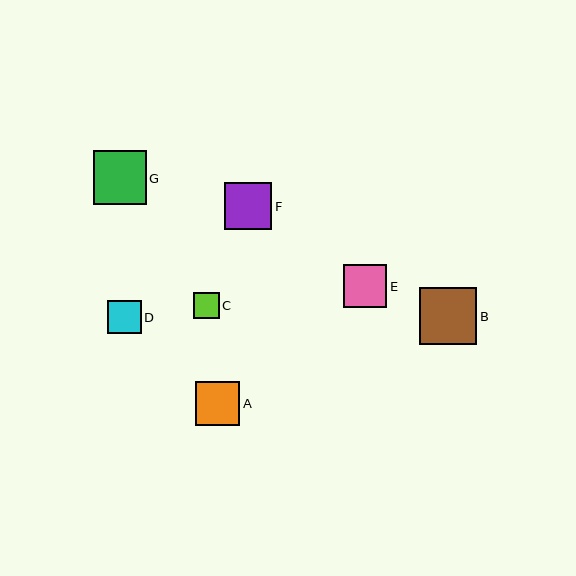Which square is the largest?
Square B is the largest with a size of approximately 57 pixels.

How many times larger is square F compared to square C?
Square F is approximately 1.8 times the size of square C.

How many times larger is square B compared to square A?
Square B is approximately 1.3 times the size of square A.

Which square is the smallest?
Square C is the smallest with a size of approximately 26 pixels.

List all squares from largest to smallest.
From largest to smallest: B, G, F, A, E, D, C.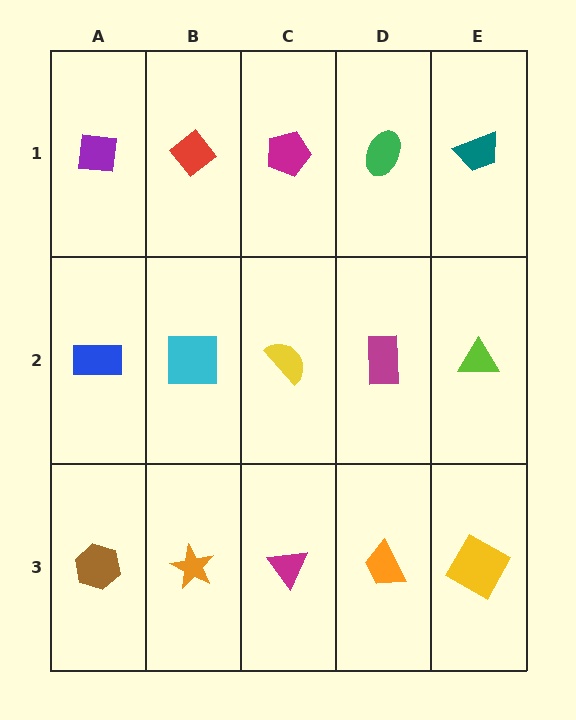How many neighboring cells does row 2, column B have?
4.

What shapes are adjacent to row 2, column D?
A green ellipse (row 1, column D), an orange trapezoid (row 3, column D), a yellow semicircle (row 2, column C), a lime triangle (row 2, column E).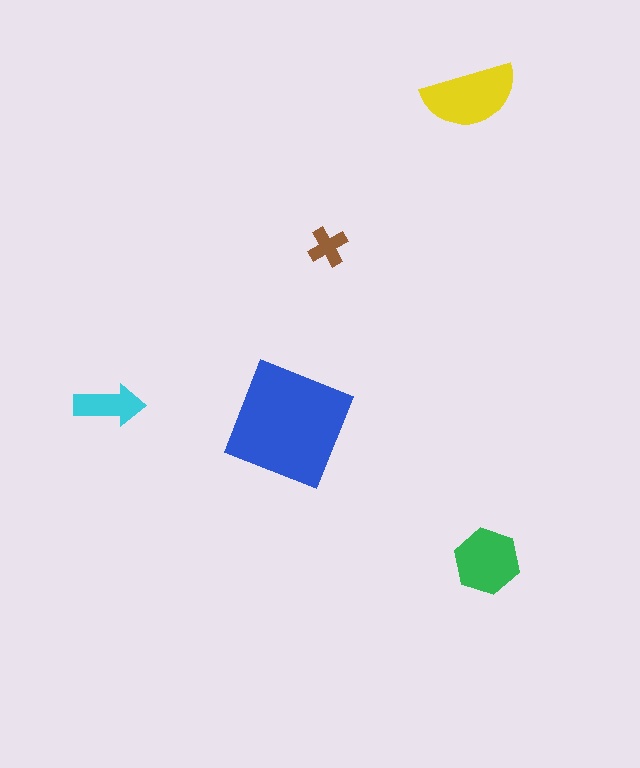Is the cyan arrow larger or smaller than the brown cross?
Larger.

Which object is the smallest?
The brown cross.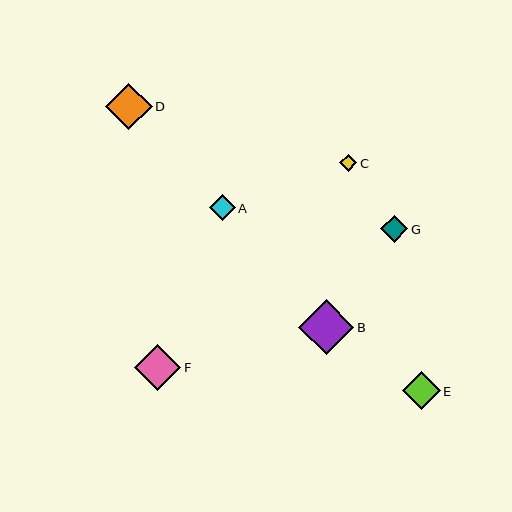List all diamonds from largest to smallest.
From largest to smallest: B, D, F, E, G, A, C.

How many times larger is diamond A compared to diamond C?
Diamond A is approximately 1.6 times the size of diamond C.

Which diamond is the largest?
Diamond B is the largest with a size of approximately 55 pixels.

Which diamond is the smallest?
Diamond C is the smallest with a size of approximately 17 pixels.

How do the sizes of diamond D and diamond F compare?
Diamond D and diamond F are approximately the same size.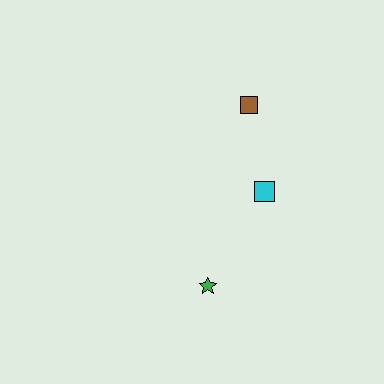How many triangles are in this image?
There are no triangles.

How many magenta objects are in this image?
There are no magenta objects.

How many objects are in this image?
There are 3 objects.